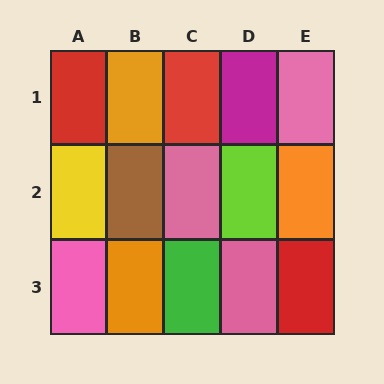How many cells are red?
3 cells are red.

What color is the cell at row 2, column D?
Lime.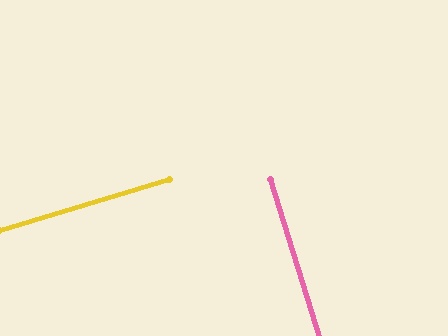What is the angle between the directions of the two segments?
Approximately 89 degrees.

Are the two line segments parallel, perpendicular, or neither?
Perpendicular — they meet at approximately 89°.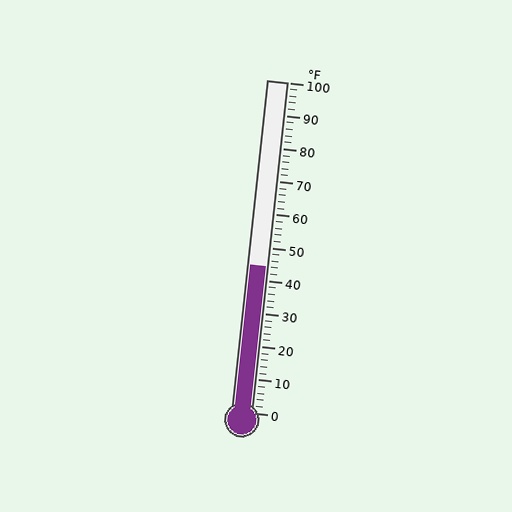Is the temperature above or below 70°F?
The temperature is below 70°F.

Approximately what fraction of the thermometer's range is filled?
The thermometer is filled to approximately 45% of its range.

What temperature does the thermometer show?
The thermometer shows approximately 44°F.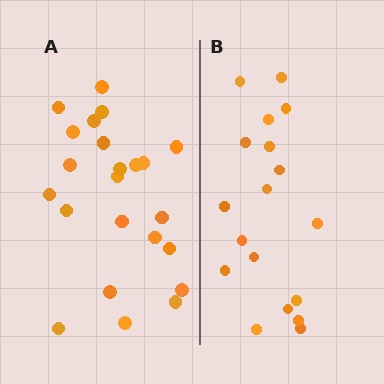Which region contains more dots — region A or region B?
Region A (the left region) has more dots.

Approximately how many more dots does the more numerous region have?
Region A has about 5 more dots than region B.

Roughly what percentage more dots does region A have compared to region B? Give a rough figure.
About 30% more.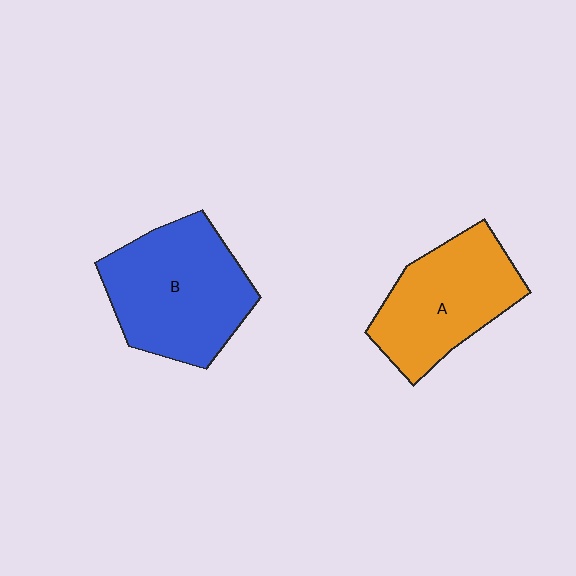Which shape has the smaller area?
Shape A (orange).